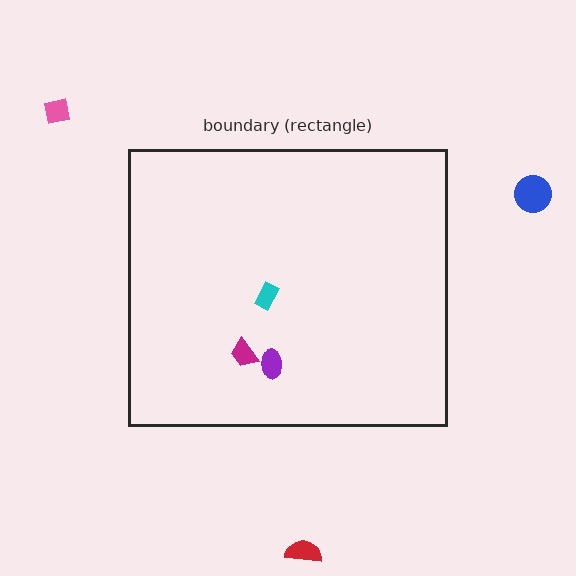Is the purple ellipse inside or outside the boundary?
Inside.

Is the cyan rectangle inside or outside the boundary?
Inside.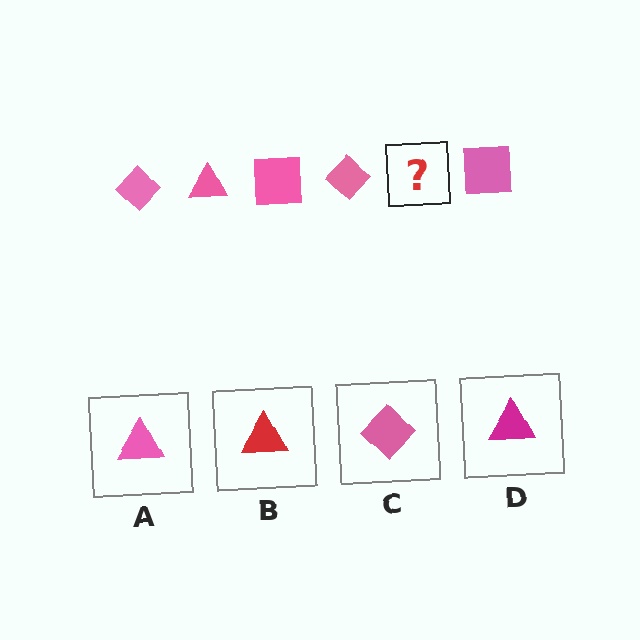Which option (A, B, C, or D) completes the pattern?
A.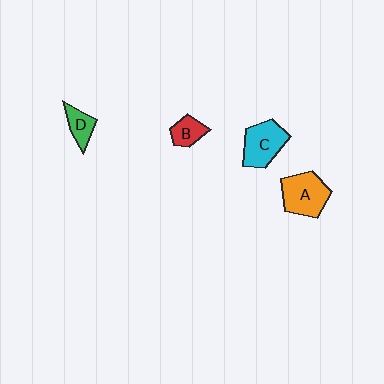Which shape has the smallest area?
Shape D (green).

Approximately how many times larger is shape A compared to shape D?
Approximately 2.1 times.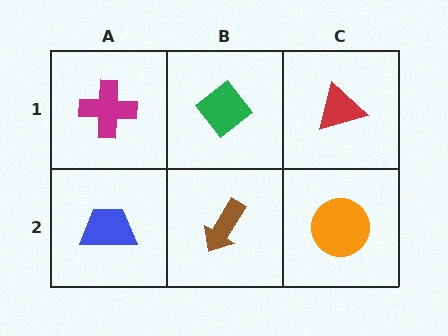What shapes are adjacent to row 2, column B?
A green diamond (row 1, column B), a blue trapezoid (row 2, column A), an orange circle (row 2, column C).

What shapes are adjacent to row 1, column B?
A brown arrow (row 2, column B), a magenta cross (row 1, column A), a red triangle (row 1, column C).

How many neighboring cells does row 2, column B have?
3.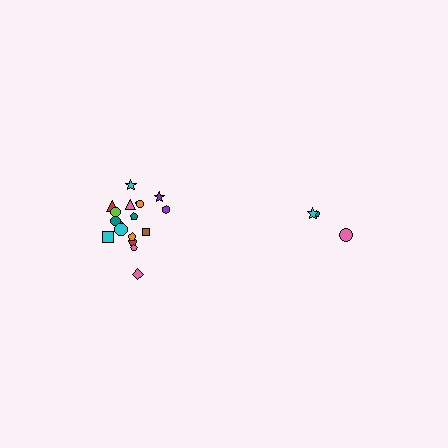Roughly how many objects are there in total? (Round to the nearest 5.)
Roughly 20 objects in total.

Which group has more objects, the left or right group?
The left group.